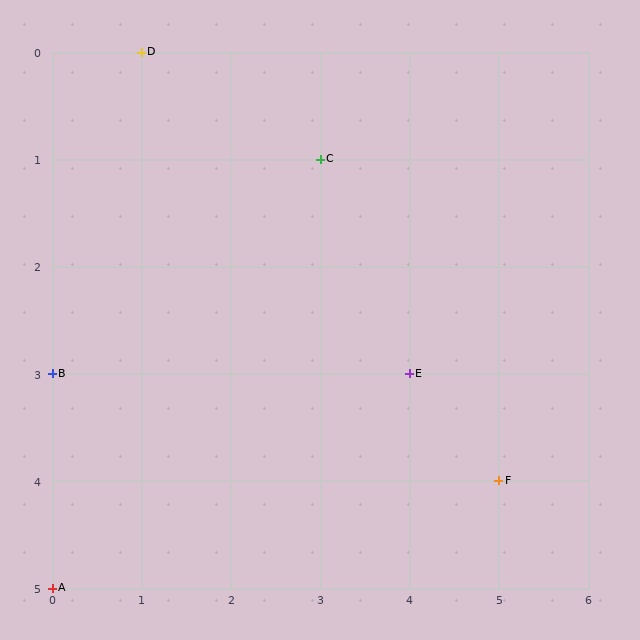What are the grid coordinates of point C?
Point C is at grid coordinates (3, 1).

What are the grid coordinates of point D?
Point D is at grid coordinates (1, 0).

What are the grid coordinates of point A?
Point A is at grid coordinates (0, 5).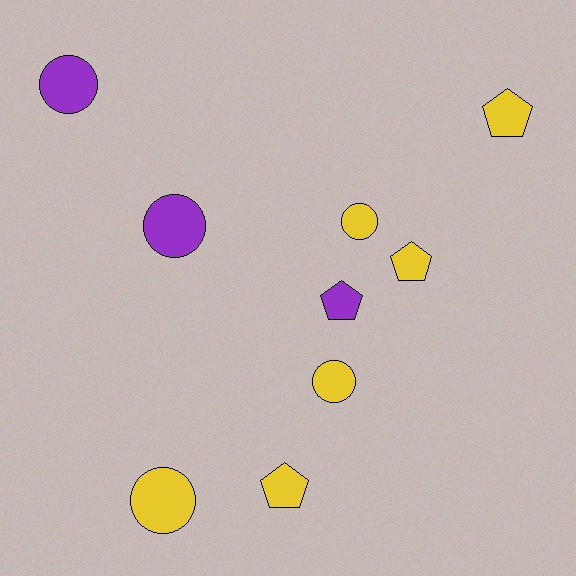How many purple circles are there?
There are 2 purple circles.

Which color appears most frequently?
Yellow, with 6 objects.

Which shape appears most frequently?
Circle, with 5 objects.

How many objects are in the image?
There are 9 objects.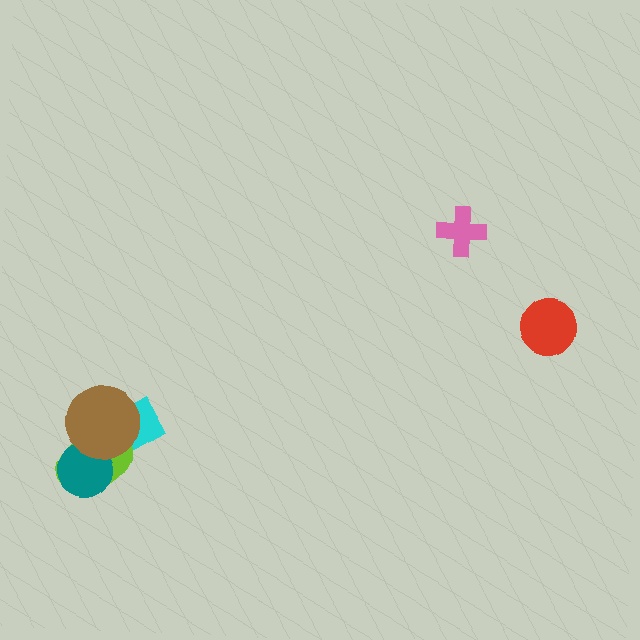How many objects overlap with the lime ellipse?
3 objects overlap with the lime ellipse.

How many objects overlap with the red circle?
0 objects overlap with the red circle.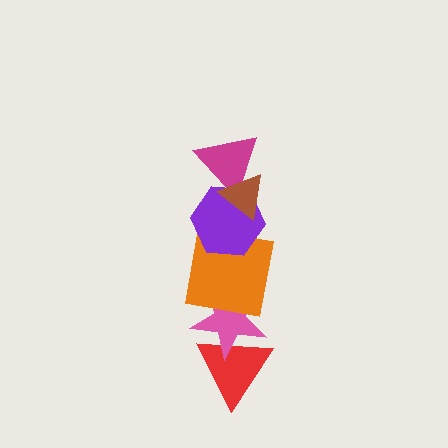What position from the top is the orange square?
The orange square is 4th from the top.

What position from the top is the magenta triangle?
The magenta triangle is 2nd from the top.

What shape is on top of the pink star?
The orange square is on top of the pink star.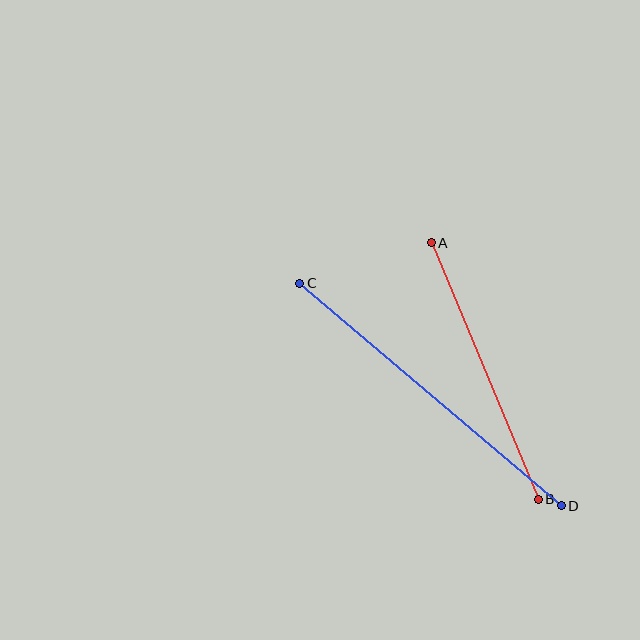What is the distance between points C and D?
The distance is approximately 343 pixels.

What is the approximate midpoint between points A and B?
The midpoint is at approximately (485, 371) pixels.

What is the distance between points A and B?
The distance is approximately 278 pixels.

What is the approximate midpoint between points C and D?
The midpoint is at approximately (430, 395) pixels.